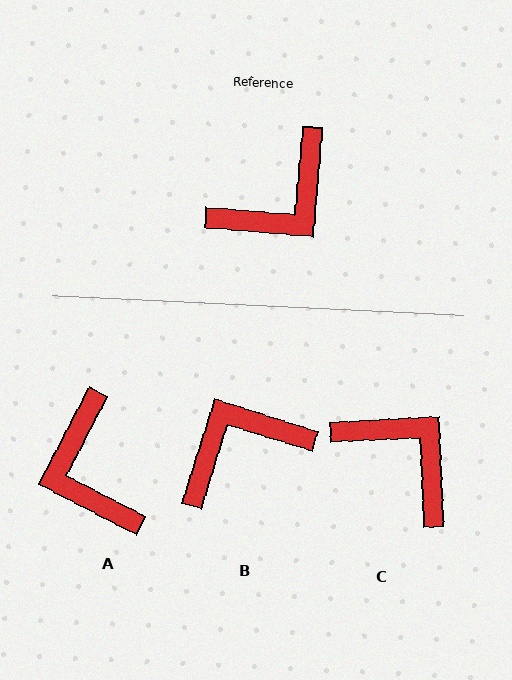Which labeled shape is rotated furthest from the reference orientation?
B, about 167 degrees away.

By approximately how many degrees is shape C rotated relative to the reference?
Approximately 97 degrees counter-clockwise.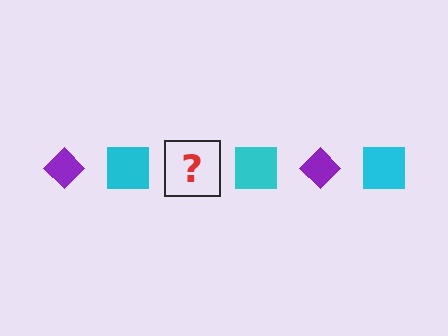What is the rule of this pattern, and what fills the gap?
The rule is that the pattern alternates between purple diamond and cyan square. The gap should be filled with a purple diamond.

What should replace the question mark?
The question mark should be replaced with a purple diamond.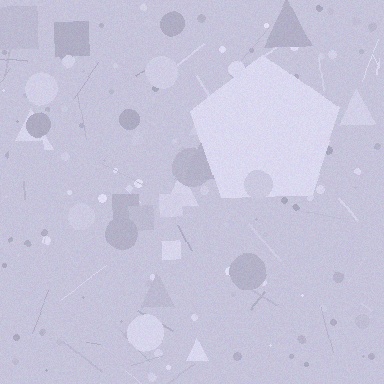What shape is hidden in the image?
A pentagon is hidden in the image.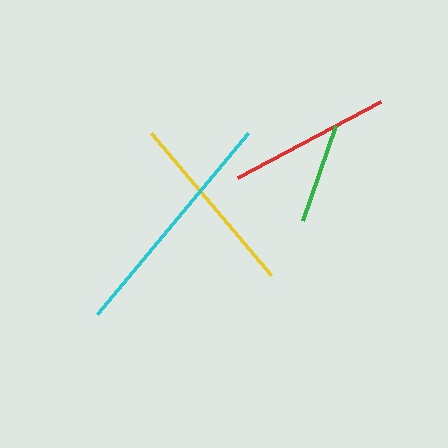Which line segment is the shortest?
The green line is the shortest at approximately 100 pixels.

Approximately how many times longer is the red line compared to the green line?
The red line is approximately 1.6 times the length of the green line.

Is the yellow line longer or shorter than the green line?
The yellow line is longer than the green line.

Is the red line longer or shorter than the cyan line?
The cyan line is longer than the red line.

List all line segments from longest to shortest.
From longest to shortest: cyan, yellow, red, green.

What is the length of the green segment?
The green segment is approximately 100 pixels long.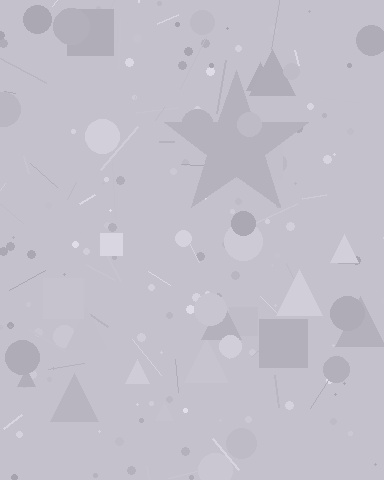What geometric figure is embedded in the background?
A star is embedded in the background.